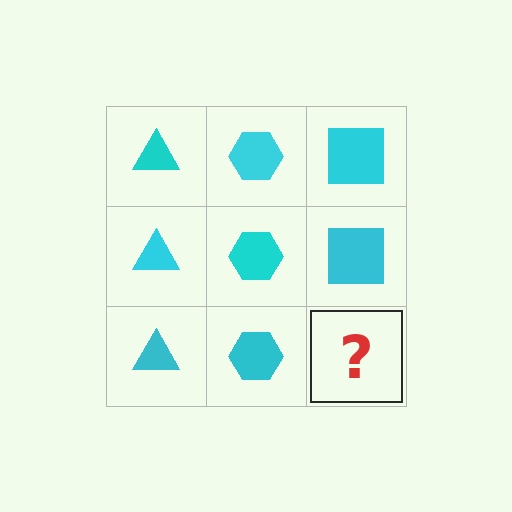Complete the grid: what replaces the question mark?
The question mark should be replaced with a cyan square.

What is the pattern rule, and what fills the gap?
The rule is that each column has a consistent shape. The gap should be filled with a cyan square.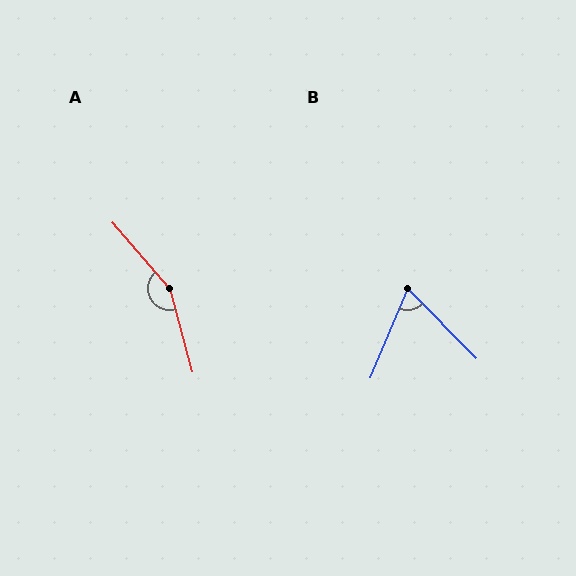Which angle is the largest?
A, at approximately 155 degrees.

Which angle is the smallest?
B, at approximately 68 degrees.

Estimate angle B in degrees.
Approximately 68 degrees.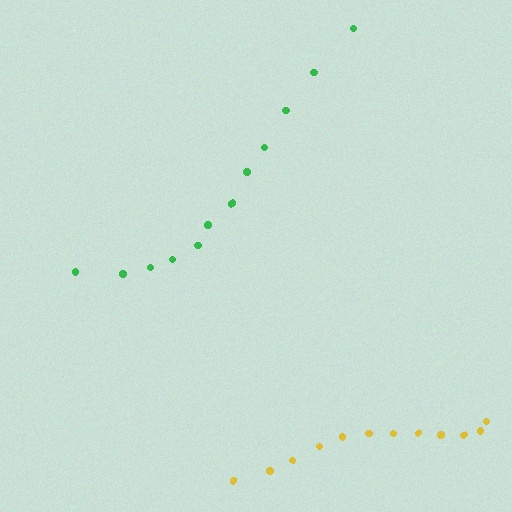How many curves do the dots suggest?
There are 2 distinct paths.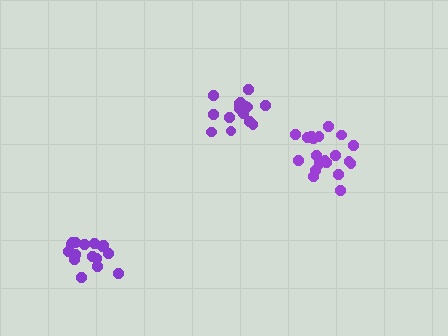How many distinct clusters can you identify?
There are 3 distinct clusters.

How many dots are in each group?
Group 1: 17 dots, Group 2: 16 dots, Group 3: 20 dots (53 total).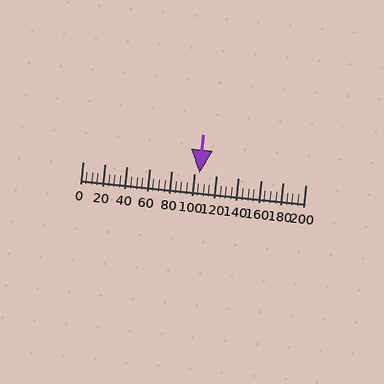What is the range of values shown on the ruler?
The ruler shows values from 0 to 200.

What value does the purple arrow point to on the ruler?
The purple arrow points to approximately 105.